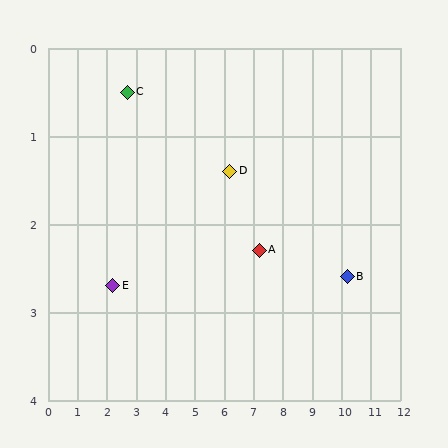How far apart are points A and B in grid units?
Points A and B are about 3.0 grid units apart.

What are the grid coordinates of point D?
Point D is at approximately (6.2, 1.4).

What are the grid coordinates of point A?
Point A is at approximately (7.2, 2.3).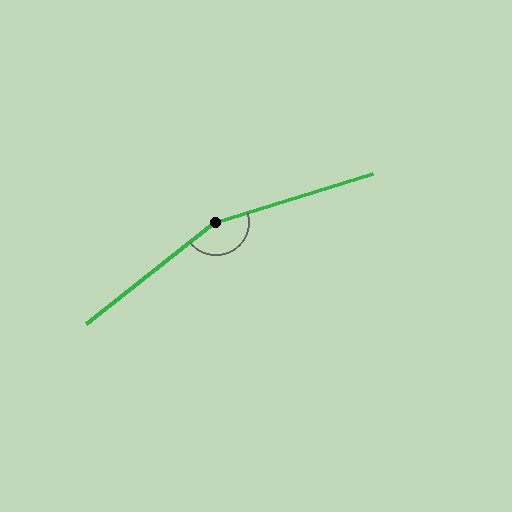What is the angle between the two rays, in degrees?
Approximately 159 degrees.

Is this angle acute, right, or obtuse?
It is obtuse.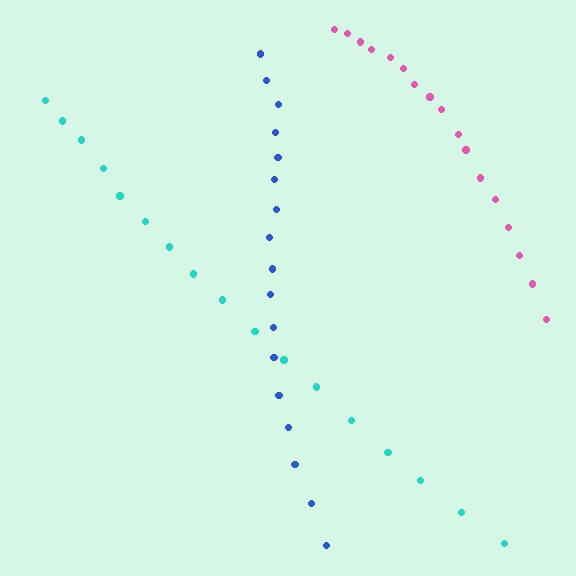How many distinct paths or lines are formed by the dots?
There are 3 distinct paths.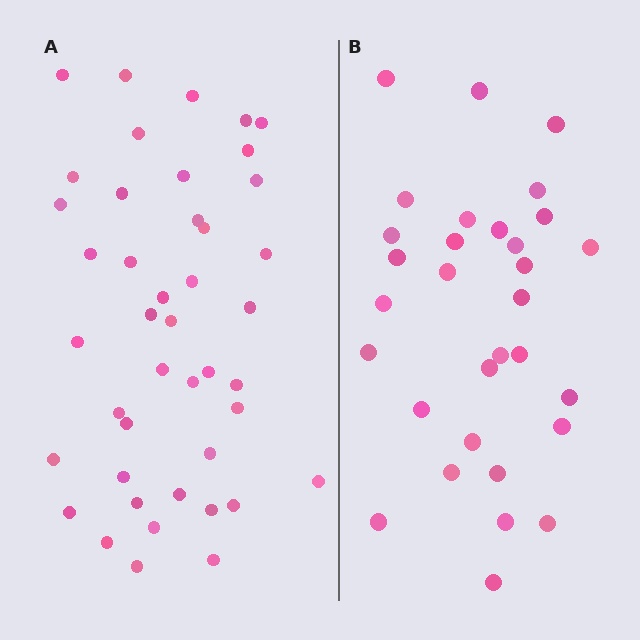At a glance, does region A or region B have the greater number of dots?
Region A (the left region) has more dots.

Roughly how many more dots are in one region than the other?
Region A has roughly 12 or so more dots than region B.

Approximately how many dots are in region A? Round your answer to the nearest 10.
About 40 dots. (The exact count is 43, which rounds to 40.)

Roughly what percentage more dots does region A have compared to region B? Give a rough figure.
About 40% more.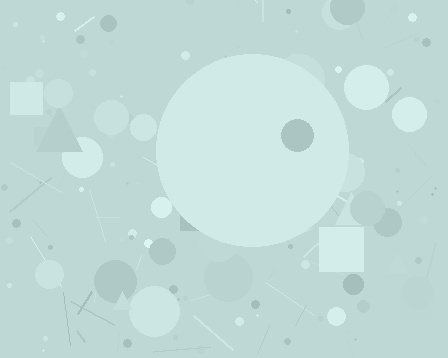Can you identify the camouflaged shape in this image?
The camouflaged shape is a circle.